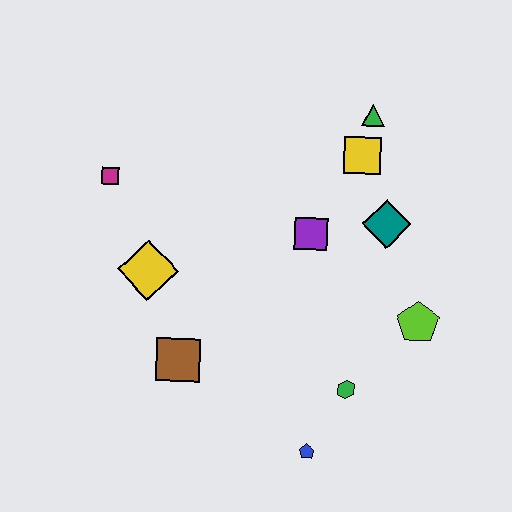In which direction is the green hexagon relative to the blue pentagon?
The green hexagon is above the blue pentagon.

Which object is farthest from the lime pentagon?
The magenta square is farthest from the lime pentagon.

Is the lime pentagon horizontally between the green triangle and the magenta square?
No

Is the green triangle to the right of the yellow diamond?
Yes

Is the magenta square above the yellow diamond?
Yes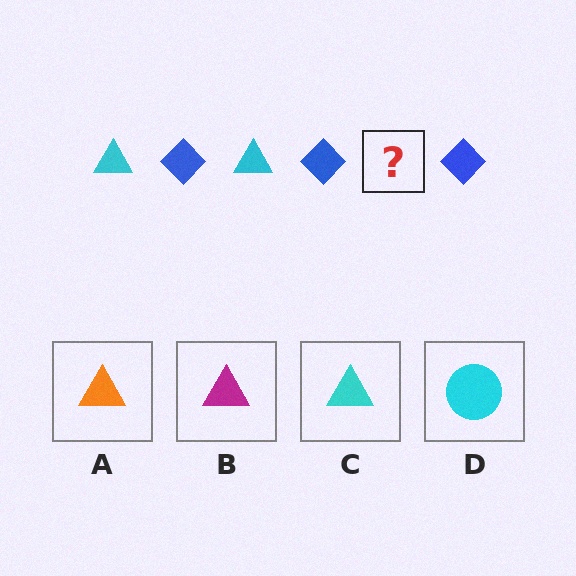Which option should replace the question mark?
Option C.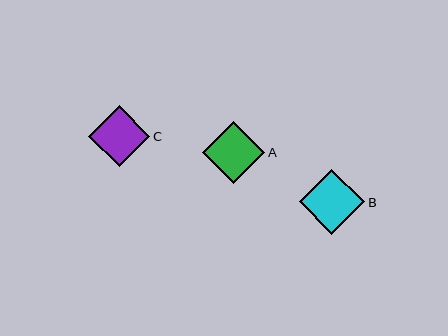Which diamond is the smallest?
Diamond C is the smallest with a size of approximately 61 pixels.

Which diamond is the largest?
Diamond B is the largest with a size of approximately 65 pixels.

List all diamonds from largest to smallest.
From largest to smallest: B, A, C.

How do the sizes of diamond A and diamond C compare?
Diamond A and diamond C are approximately the same size.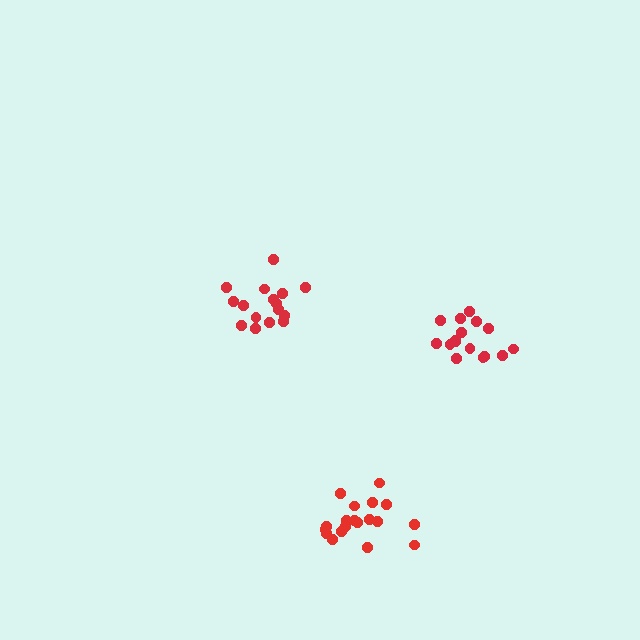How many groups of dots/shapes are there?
There are 3 groups.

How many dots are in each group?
Group 1: 16 dots, Group 2: 16 dots, Group 3: 19 dots (51 total).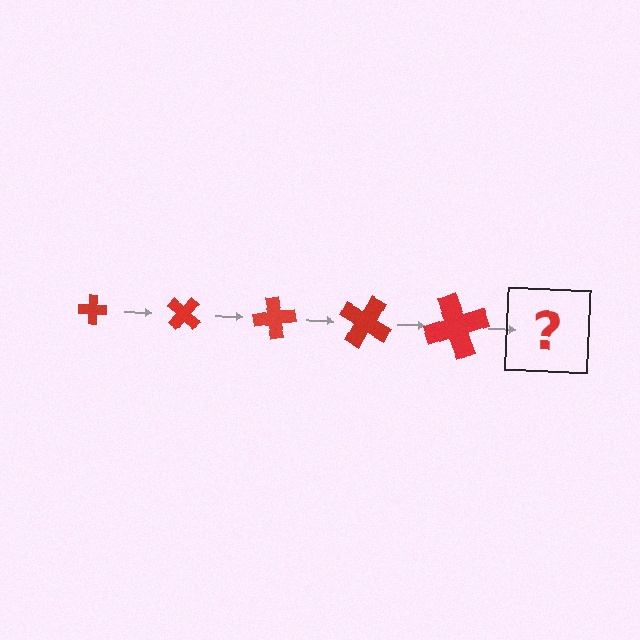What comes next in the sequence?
The next element should be a cross, larger than the previous one and rotated 200 degrees from the start.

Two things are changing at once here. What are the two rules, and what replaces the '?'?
The two rules are that the cross grows larger each step and it rotates 40 degrees each step. The '?' should be a cross, larger than the previous one and rotated 200 degrees from the start.